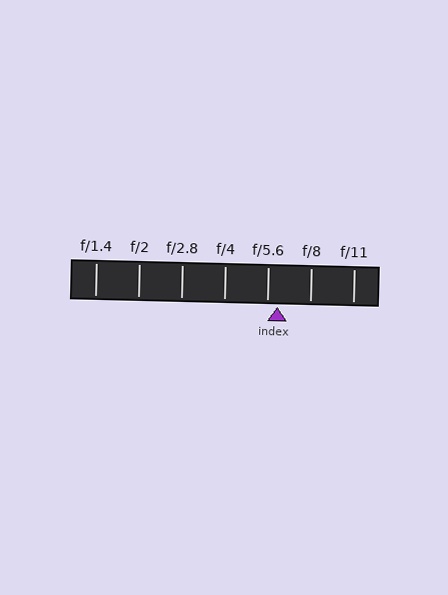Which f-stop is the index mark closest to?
The index mark is closest to f/5.6.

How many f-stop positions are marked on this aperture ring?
There are 7 f-stop positions marked.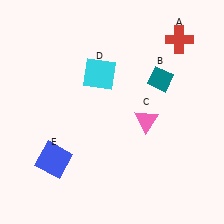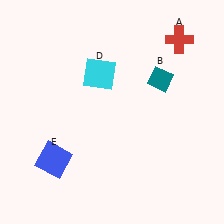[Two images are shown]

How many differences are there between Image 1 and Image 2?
There is 1 difference between the two images.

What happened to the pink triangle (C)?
The pink triangle (C) was removed in Image 2. It was in the bottom-right area of Image 1.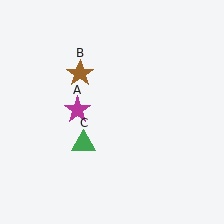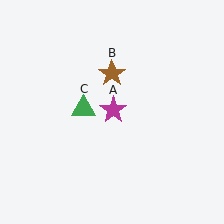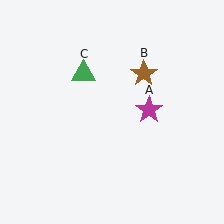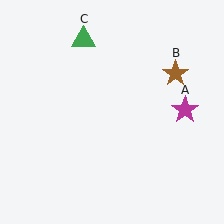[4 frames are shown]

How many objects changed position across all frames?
3 objects changed position: magenta star (object A), brown star (object B), green triangle (object C).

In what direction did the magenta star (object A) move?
The magenta star (object A) moved right.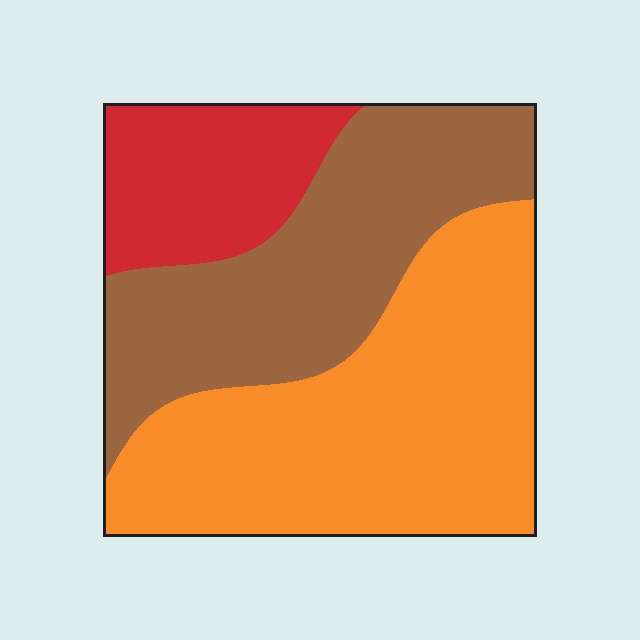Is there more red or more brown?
Brown.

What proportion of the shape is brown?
Brown covers 35% of the shape.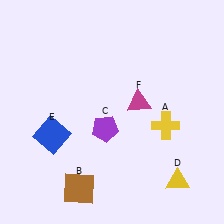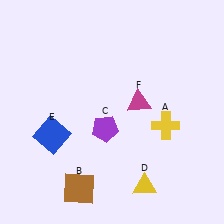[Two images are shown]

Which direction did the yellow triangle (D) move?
The yellow triangle (D) moved left.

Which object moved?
The yellow triangle (D) moved left.